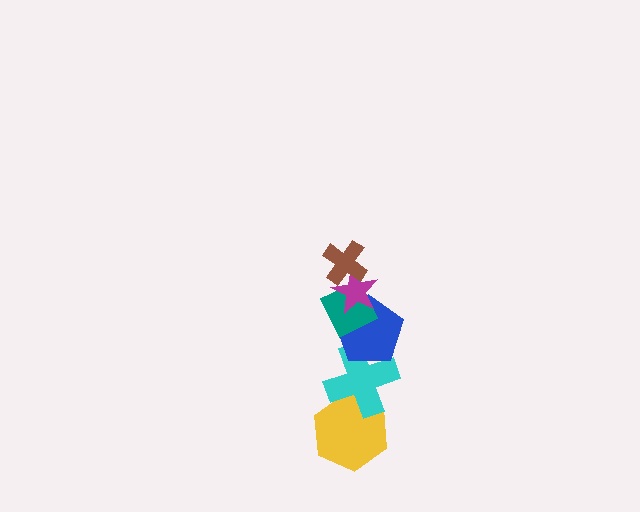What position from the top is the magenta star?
The magenta star is 2nd from the top.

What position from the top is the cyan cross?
The cyan cross is 5th from the top.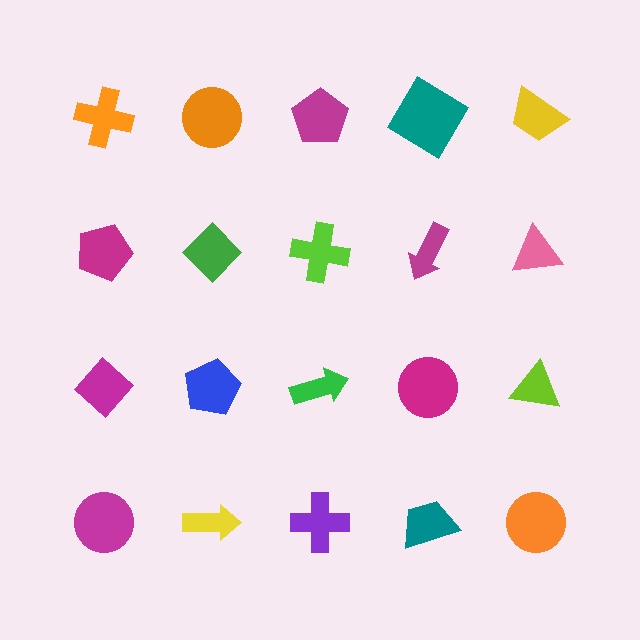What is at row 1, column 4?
A teal diamond.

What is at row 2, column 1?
A magenta pentagon.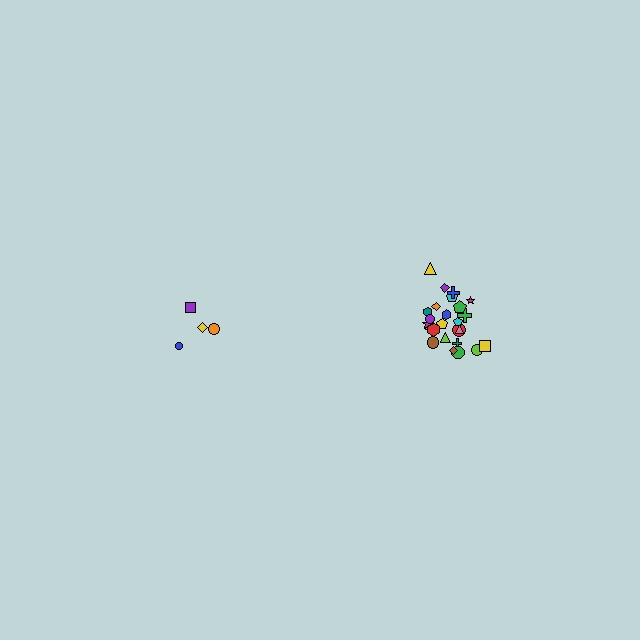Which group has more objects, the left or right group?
The right group.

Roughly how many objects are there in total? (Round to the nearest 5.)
Roughly 30 objects in total.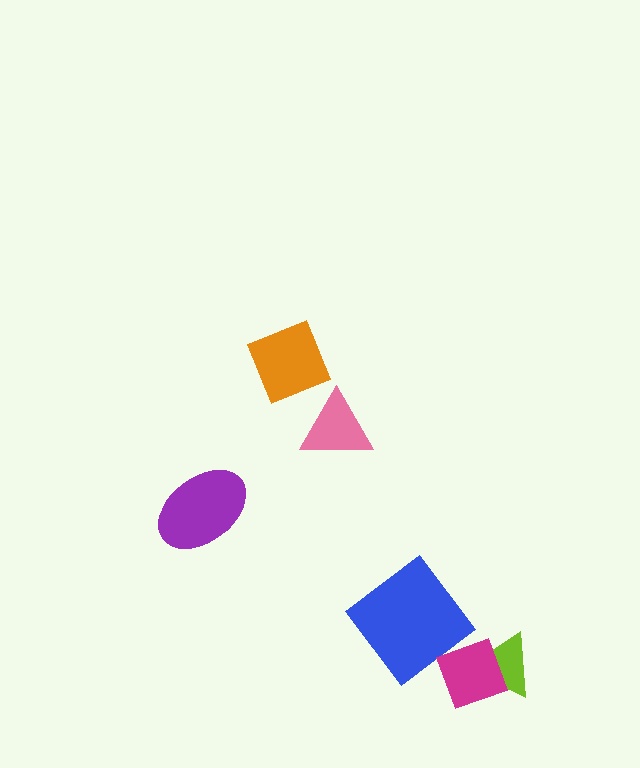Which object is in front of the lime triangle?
The magenta square is in front of the lime triangle.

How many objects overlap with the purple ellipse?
0 objects overlap with the purple ellipse.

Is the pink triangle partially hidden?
No, no other shape covers it.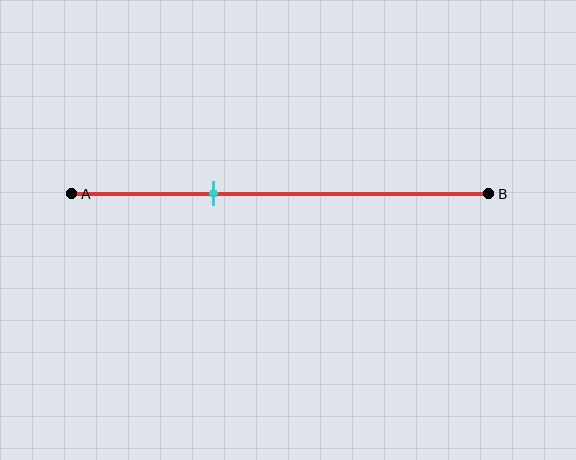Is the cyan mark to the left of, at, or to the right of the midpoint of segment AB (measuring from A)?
The cyan mark is to the left of the midpoint of segment AB.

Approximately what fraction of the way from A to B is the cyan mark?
The cyan mark is approximately 35% of the way from A to B.